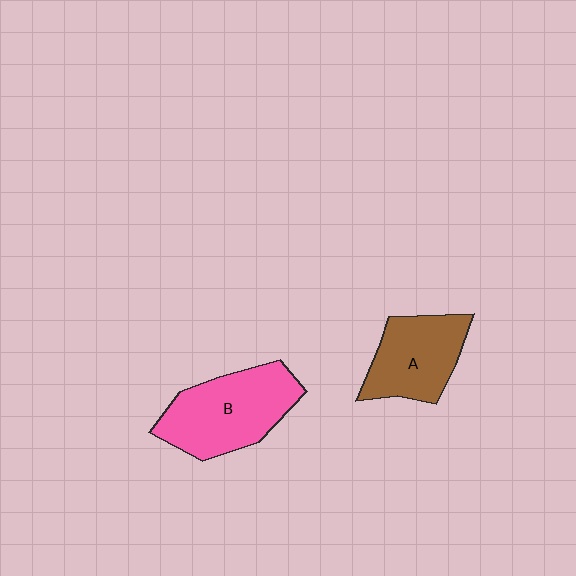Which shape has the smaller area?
Shape A (brown).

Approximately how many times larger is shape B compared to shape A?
Approximately 1.3 times.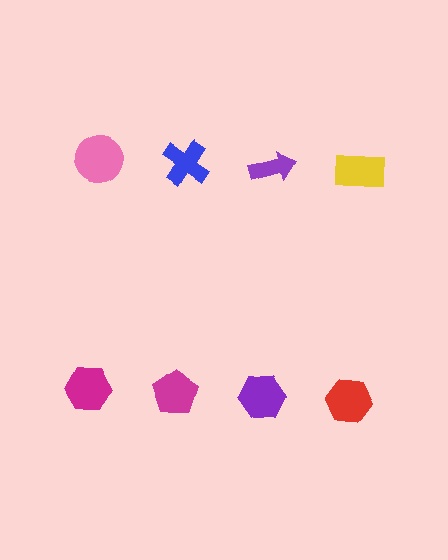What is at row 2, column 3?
A purple hexagon.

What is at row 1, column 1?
A pink circle.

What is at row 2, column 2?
A magenta pentagon.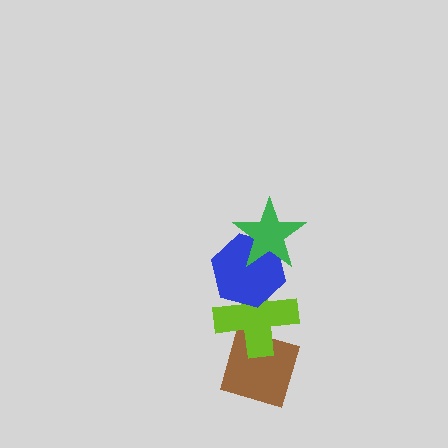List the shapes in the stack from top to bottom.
From top to bottom: the green star, the blue hexagon, the lime cross, the brown diamond.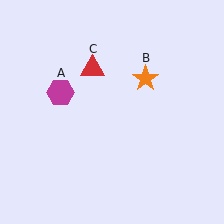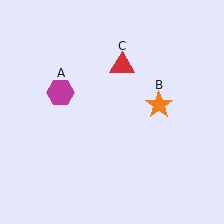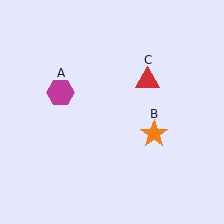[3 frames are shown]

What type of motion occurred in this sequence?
The orange star (object B), red triangle (object C) rotated clockwise around the center of the scene.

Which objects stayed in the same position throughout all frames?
Magenta hexagon (object A) remained stationary.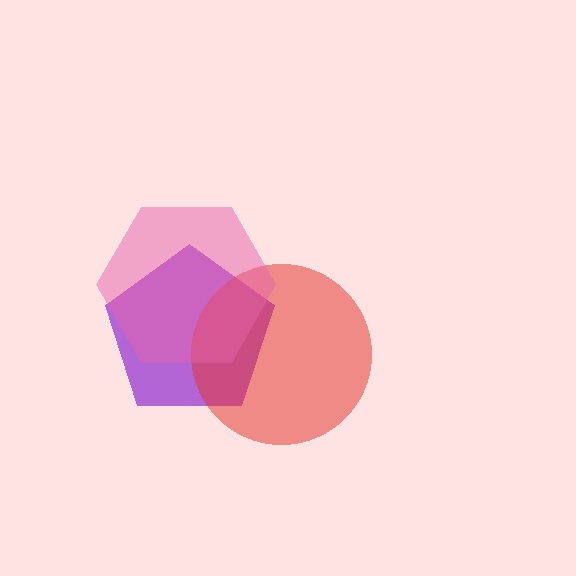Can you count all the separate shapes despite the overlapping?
Yes, there are 3 separate shapes.